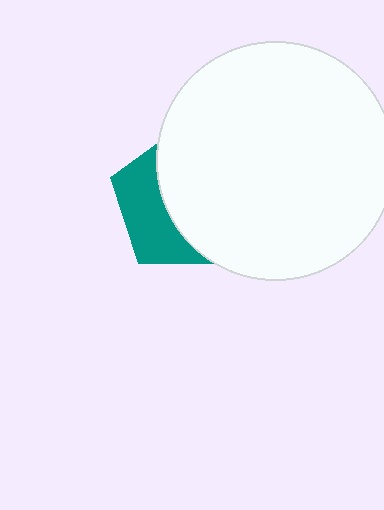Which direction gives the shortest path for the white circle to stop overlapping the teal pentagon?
Moving right gives the shortest separation.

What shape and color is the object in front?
The object in front is a white circle.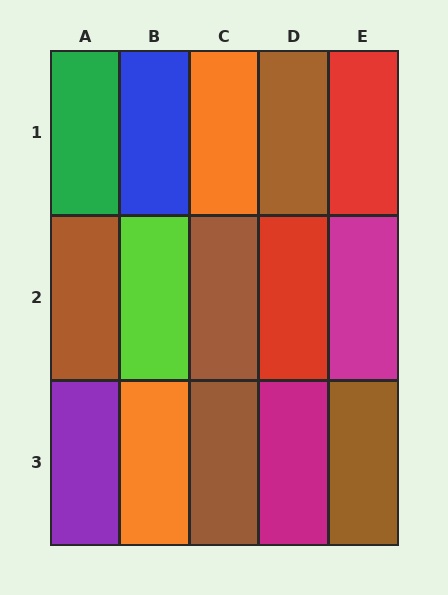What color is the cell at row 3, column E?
Brown.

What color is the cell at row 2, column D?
Red.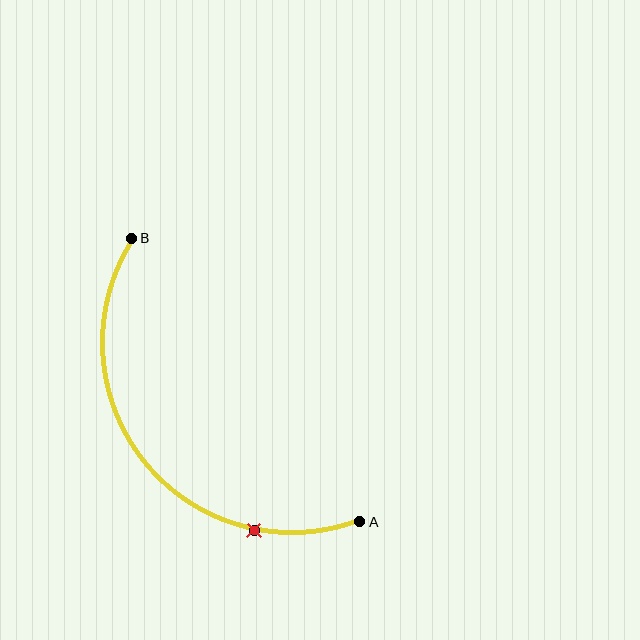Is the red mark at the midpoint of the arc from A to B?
No. The red mark lies on the arc but is closer to endpoint A. The arc midpoint would be at the point on the curve equidistant along the arc from both A and B.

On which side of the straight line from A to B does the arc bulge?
The arc bulges below and to the left of the straight line connecting A and B.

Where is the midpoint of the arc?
The arc midpoint is the point on the curve farthest from the straight line joining A and B. It sits below and to the left of that line.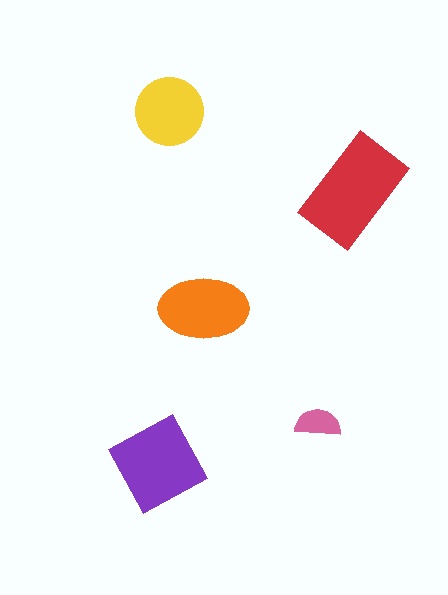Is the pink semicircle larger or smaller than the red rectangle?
Smaller.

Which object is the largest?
The red rectangle.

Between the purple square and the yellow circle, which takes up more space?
The purple square.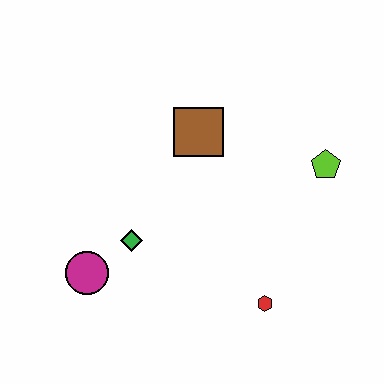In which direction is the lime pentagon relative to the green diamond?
The lime pentagon is to the right of the green diamond.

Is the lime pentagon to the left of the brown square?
No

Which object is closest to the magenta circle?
The green diamond is closest to the magenta circle.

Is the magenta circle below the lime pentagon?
Yes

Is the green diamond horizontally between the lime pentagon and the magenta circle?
Yes